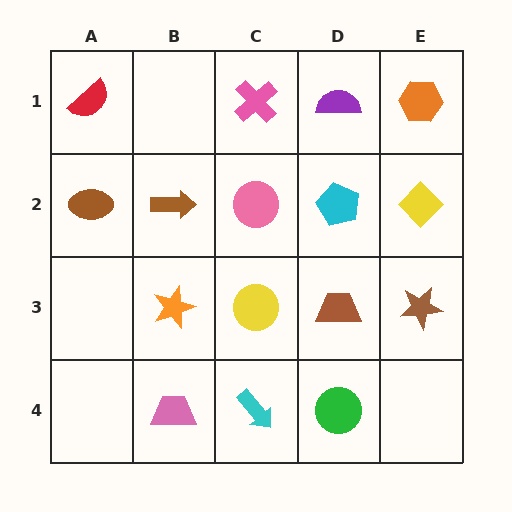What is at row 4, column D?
A green circle.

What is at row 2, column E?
A yellow diamond.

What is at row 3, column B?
An orange star.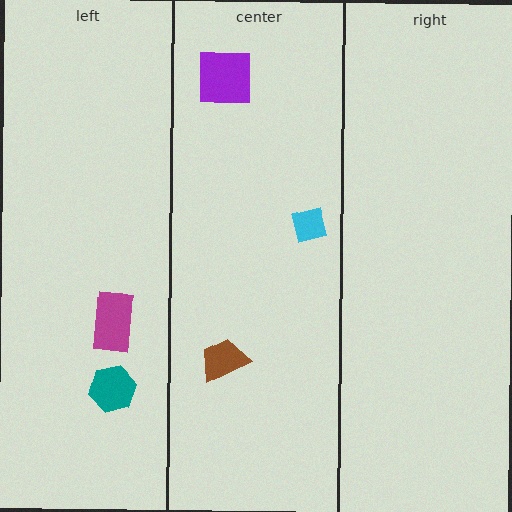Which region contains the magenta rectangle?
The left region.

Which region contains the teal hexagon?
The left region.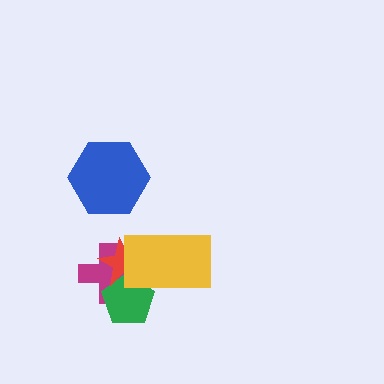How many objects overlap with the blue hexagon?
0 objects overlap with the blue hexagon.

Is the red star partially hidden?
Yes, it is partially covered by another shape.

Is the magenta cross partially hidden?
Yes, it is partially covered by another shape.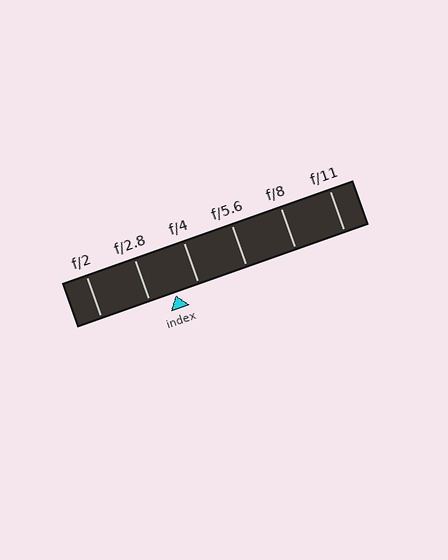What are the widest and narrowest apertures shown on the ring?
The widest aperture shown is f/2 and the narrowest is f/11.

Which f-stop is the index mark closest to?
The index mark is closest to f/4.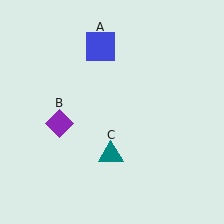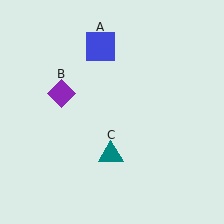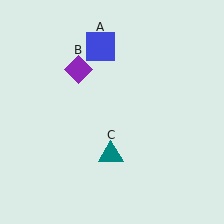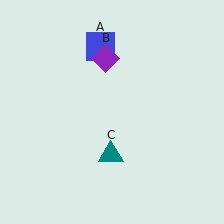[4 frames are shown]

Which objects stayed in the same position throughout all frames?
Blue square (object A) and teal triangle (object C) remained stationary.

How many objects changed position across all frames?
1 object changed position: purple diamond (object B).